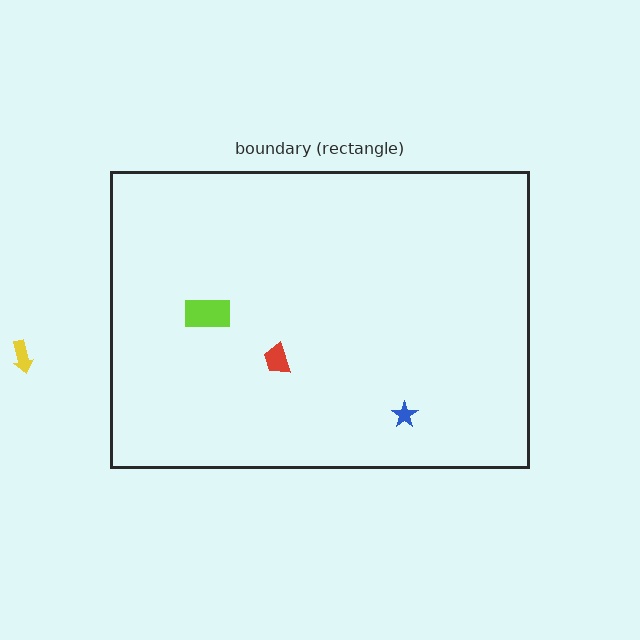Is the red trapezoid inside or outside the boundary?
Inside.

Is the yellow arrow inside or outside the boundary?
Outside.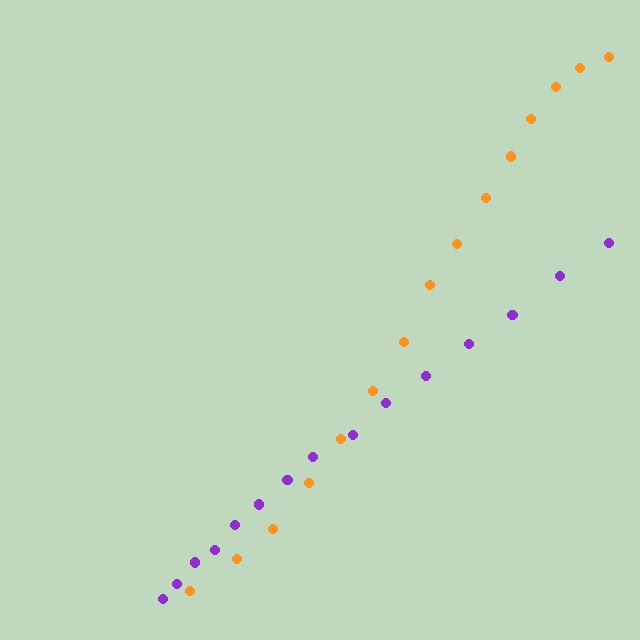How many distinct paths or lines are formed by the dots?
There are 2 distinct paths.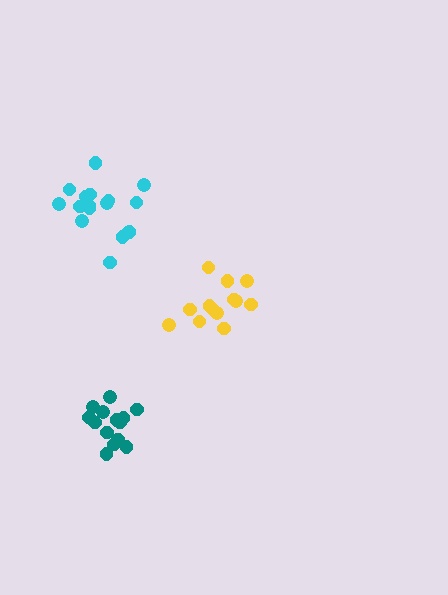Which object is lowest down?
The teal cluster is bottommost.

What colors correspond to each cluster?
The clusters are colored: yellow, teal, cyan.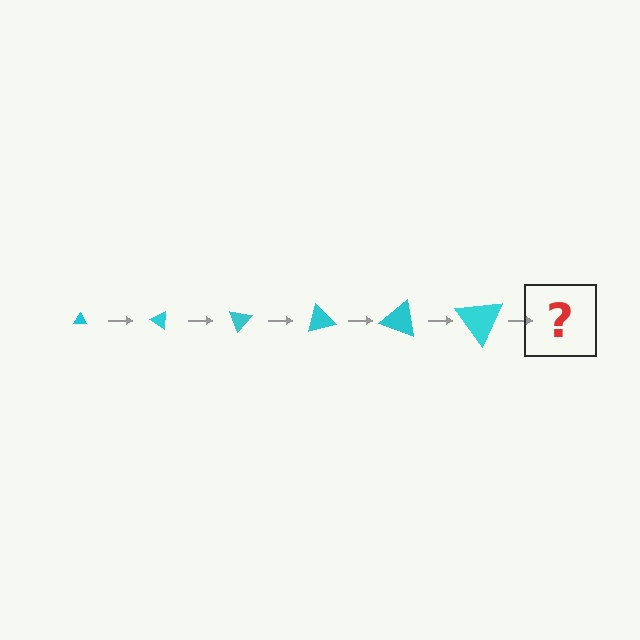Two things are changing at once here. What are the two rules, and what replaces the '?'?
The two rules are that the triangle grows larger each step and it rotates 35 degrees each step. The '?' should be a triangle, larger than the previous one and rotated 210 degrees from the start.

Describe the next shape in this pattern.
It should be a triangle, larger than the previous one and rotated 210 degrees from the start.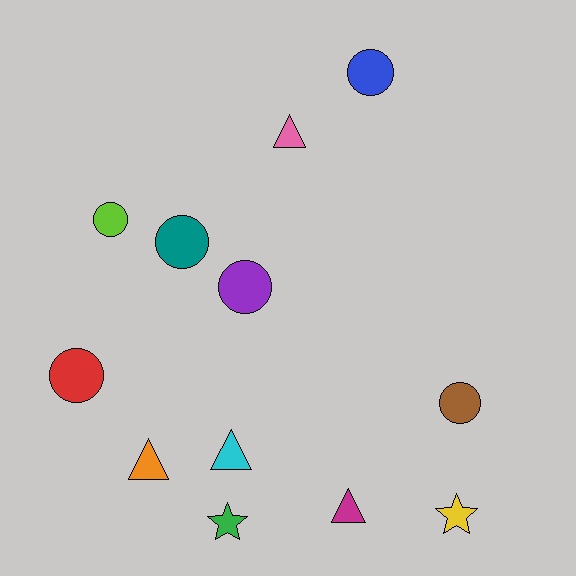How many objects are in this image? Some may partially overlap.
There are 12 objects.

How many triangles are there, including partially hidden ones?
There are 4 triangles.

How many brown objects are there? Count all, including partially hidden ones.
There is 1 brown object.